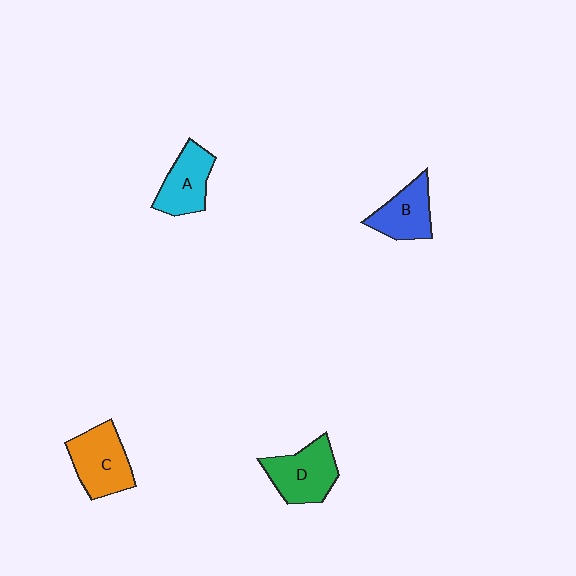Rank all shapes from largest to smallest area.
From largest to smallest: C (orange), D (green), A (cyan), B (blue).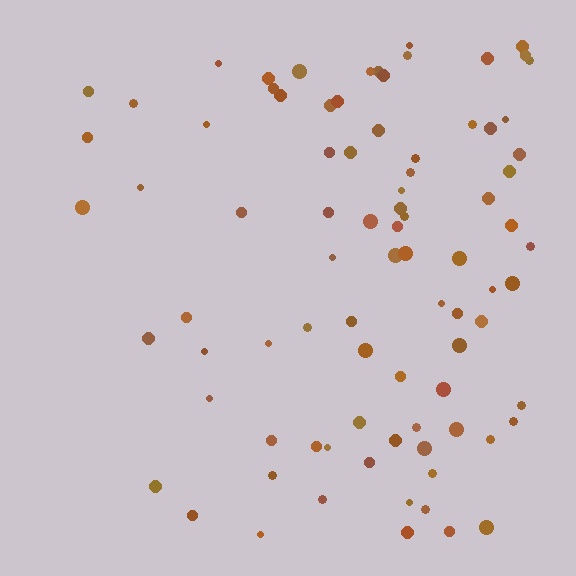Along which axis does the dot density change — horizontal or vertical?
Horizontal.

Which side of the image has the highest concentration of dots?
The right.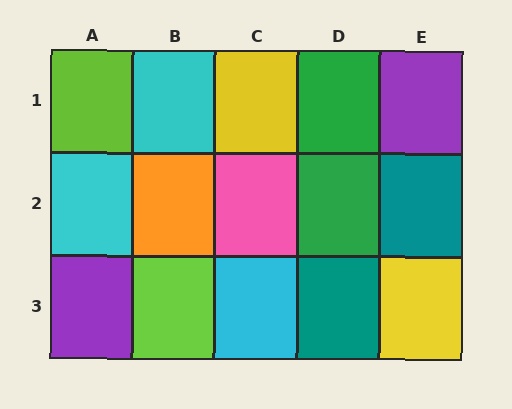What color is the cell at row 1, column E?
Purple.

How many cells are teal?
2 cells are teal.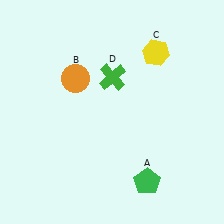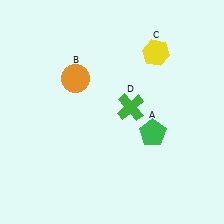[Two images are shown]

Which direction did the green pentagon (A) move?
The green pentagon (A) moved up.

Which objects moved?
The objects that moved are: the green pentagon (A), the green cross (D).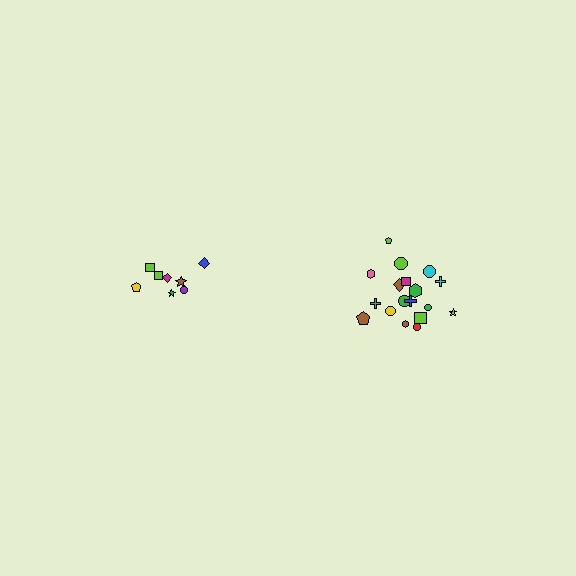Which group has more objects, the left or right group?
The right group.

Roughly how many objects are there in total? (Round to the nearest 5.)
Roughly 25 objects in total.